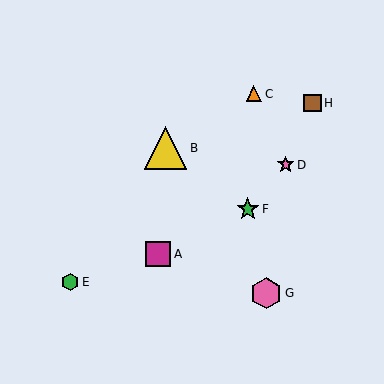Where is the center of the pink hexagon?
The center of the pink hexagon is at (266, 293).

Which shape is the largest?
The yellow triangle (labeled B) is the largest.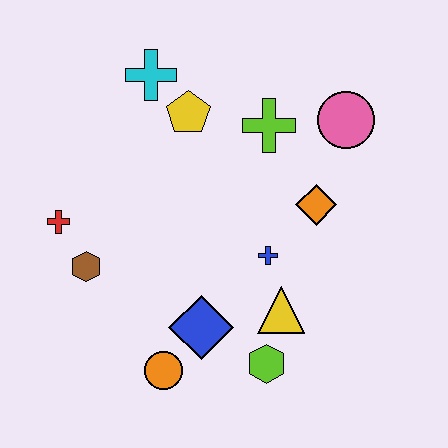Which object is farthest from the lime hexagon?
The cyan cross is farthest from the lime hexagon.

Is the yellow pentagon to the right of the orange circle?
Yes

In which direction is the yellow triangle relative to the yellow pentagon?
The yellow triangle is below the yellow pentagon.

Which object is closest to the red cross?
The brown hexagon is closest to the red cross.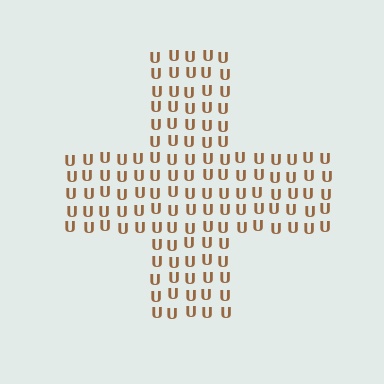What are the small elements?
The small elements are letter U's.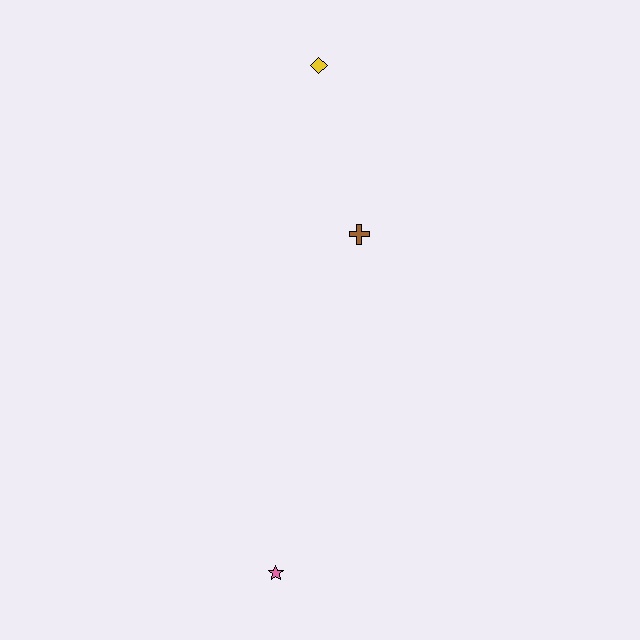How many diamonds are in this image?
There is 1 diamond.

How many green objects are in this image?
There are no green objects.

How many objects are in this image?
There are 3 objects.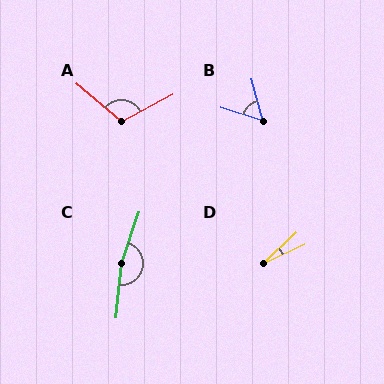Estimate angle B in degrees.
Approximately 57 degrees.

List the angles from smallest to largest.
D (18°), B (57°), A (112°), C (167°).